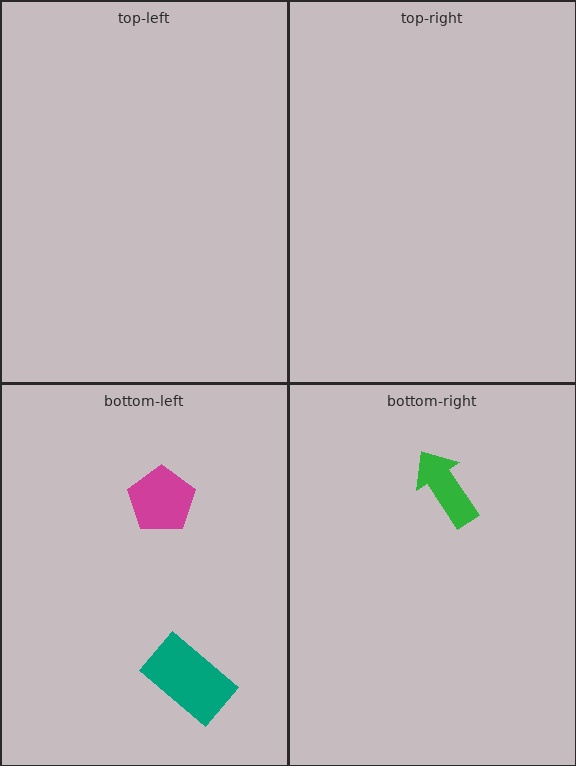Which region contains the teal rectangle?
The bottom-left region.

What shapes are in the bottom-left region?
The teal rectangle, the magenta pentagon.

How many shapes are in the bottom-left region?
2.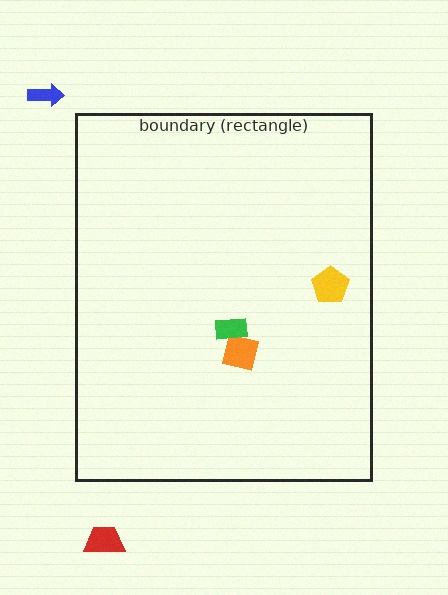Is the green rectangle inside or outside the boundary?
Inside.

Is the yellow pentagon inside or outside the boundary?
Inside.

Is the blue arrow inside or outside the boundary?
Outside.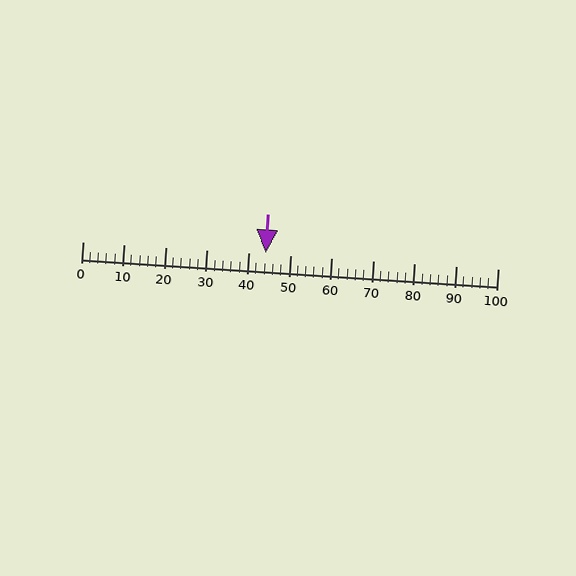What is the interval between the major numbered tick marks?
The major tick marks are spaced 10 units apart.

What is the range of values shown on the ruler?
The ruler shows values from 0 to 100.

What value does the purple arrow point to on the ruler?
The purple arrow points to approximately 44.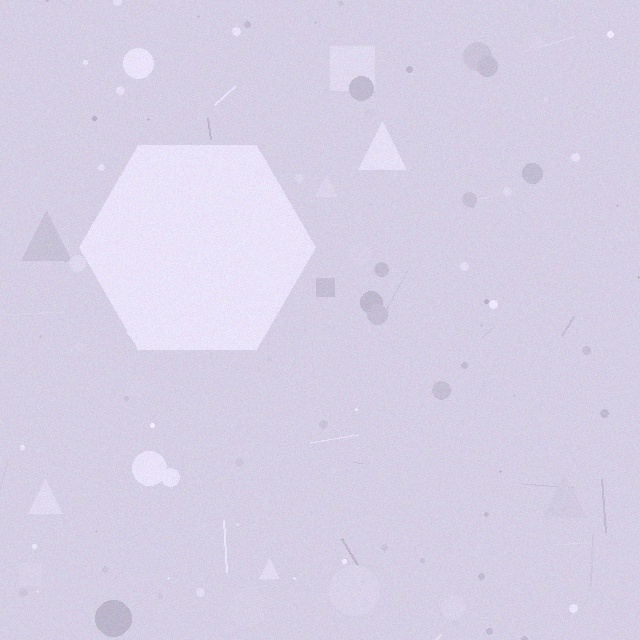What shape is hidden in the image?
A hexagon is hidden in the image.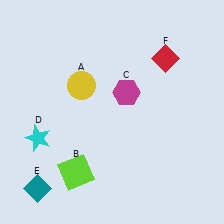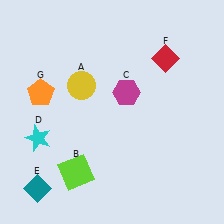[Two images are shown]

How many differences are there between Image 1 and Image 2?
There is 1 difference between the two images.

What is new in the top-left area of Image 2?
An orange pentagon (G) was added in the top-left area of Image 2.